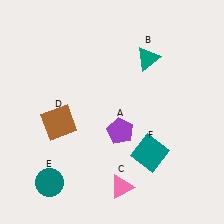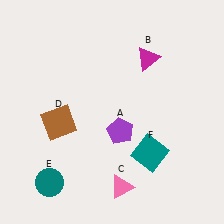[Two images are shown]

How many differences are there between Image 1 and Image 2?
There is 1 difference between the two images.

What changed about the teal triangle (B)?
In Image 1, B is teal. In Image 2, it changed to magenta.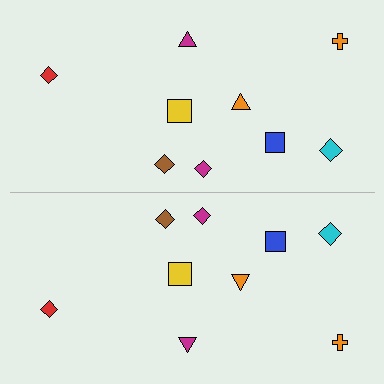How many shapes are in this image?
There are 18 shapes in this image.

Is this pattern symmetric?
Yes, this pattern has bilateral (reflection) symmetry.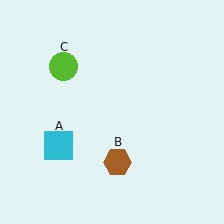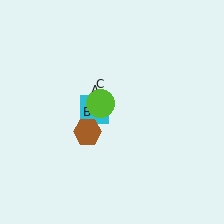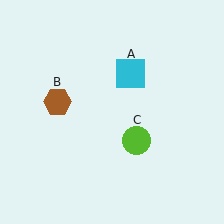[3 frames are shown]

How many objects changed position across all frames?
3 objects changed position: cyan square (object A), brown hexagon (object B), lime circle (object C).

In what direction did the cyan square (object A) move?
The cyan square (object A) moved up and to the right.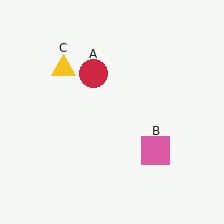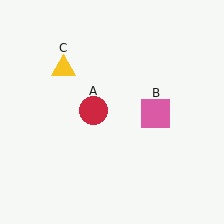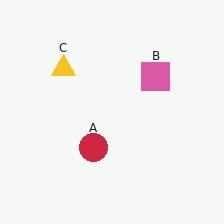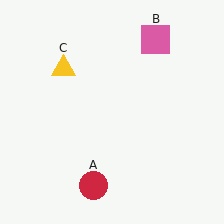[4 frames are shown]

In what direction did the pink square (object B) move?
The pink square (object B) moved up.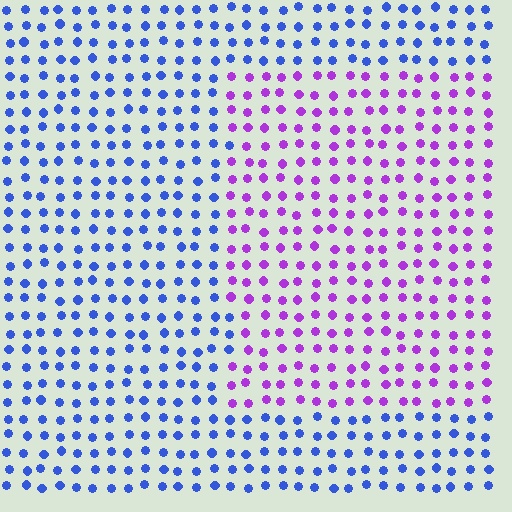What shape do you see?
I see a rectangle.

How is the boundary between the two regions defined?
The boundary is defined purely by a slight shift in hue (about 57 degrees). Spacing, size, and orientation are identical on both sides.